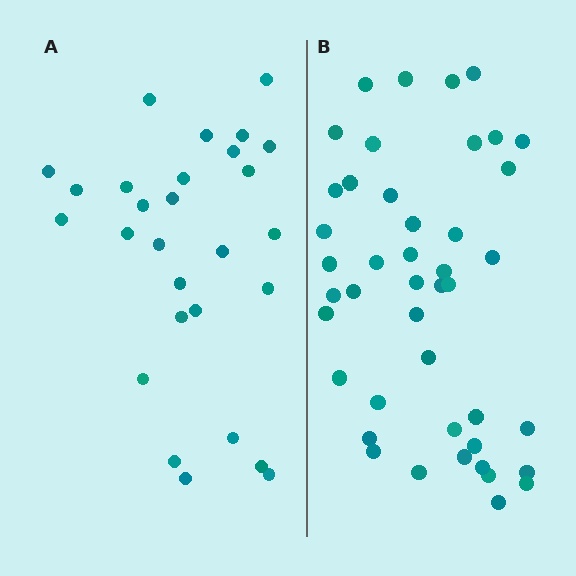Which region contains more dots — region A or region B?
Region B (the right region) has more dots.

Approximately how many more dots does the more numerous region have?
Region B has approximately 15 more dots than region A.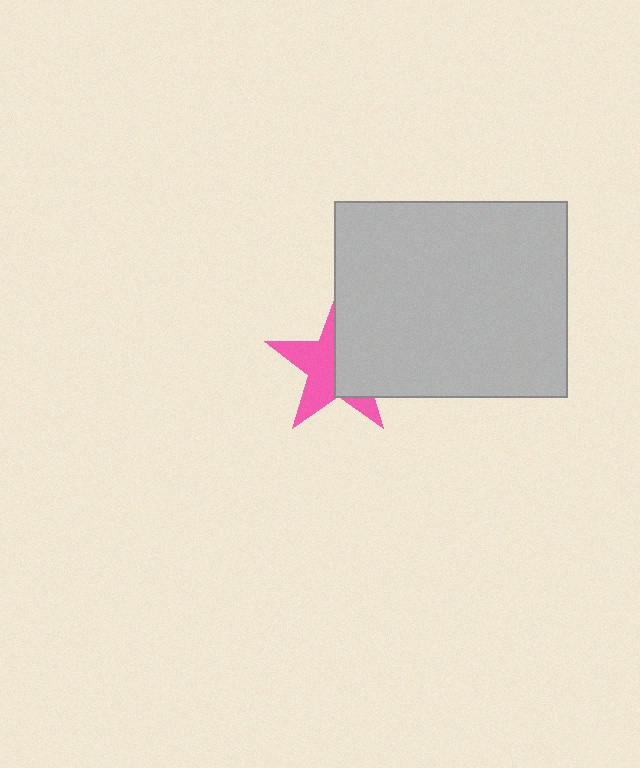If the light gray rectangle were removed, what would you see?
You would see the complete pink star.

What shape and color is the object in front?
The object in front is a light gray rectangle.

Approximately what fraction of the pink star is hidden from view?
Roughly 49% of the pink star is hidden behind the light gray rectangle.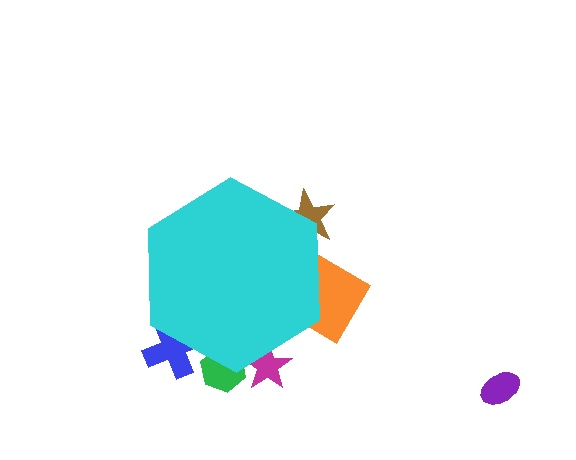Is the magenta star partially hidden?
Yes, the magenta star is partially hidden behind the cyan hexagon.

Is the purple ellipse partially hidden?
No, the purple ellipse is fully visible.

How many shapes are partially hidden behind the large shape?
5 shapes are partially hidden.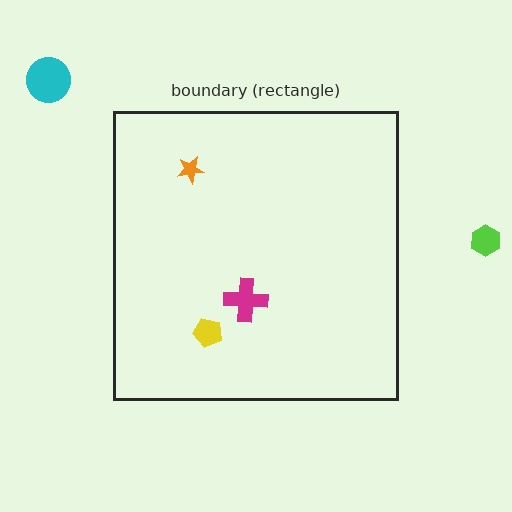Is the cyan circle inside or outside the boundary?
Outside.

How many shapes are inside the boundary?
3 inside, 2 outside.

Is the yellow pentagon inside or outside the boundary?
Inside.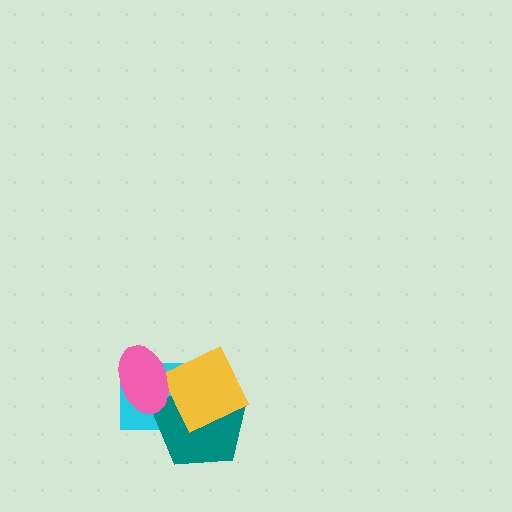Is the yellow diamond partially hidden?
Yes, it is partially covered by another shape.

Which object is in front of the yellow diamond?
The pink ellipse is in front of the yellow diamond.